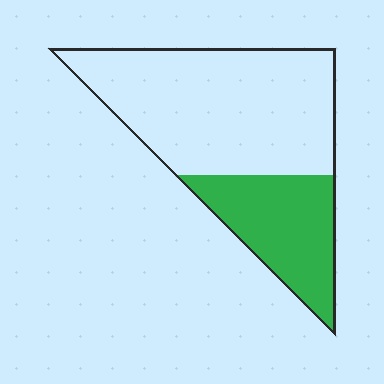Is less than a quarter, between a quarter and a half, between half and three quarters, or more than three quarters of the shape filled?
Between a quarter and a half.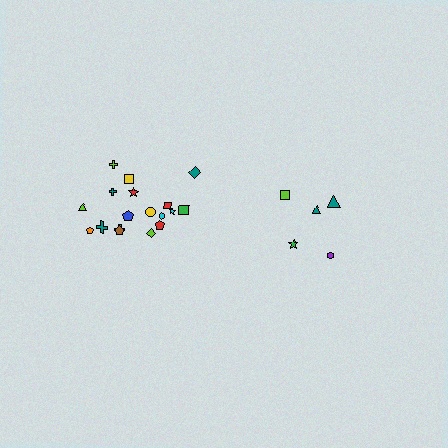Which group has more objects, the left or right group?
The left group.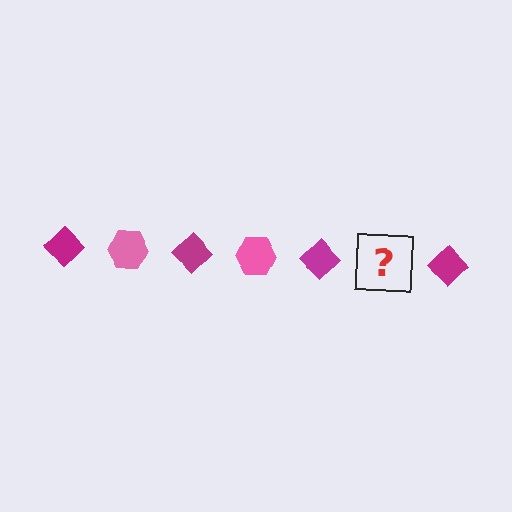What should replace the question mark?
The question mark should be replaced with a pink hexagon.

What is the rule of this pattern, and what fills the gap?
The rule is that the pattern alternates between magenta diamond and pink hexagon. The gap should be filled with a pink hexagon.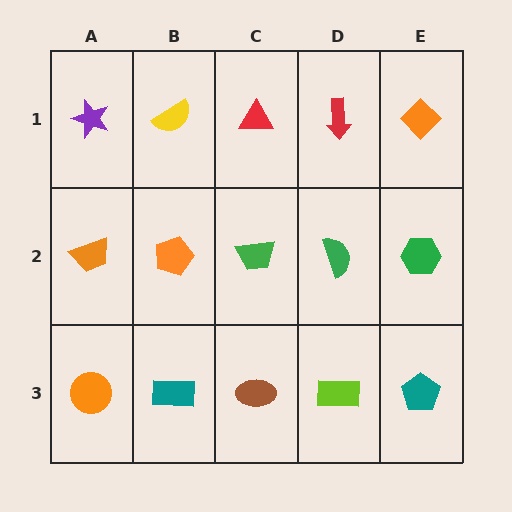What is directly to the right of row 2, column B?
A green trapezoid.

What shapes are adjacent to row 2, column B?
A yellow semicircle (row 1, column B), a teal rectangle (row 3, column B), an orange trapezoid (row 2, column A), a green trapezoid (row 2, column C).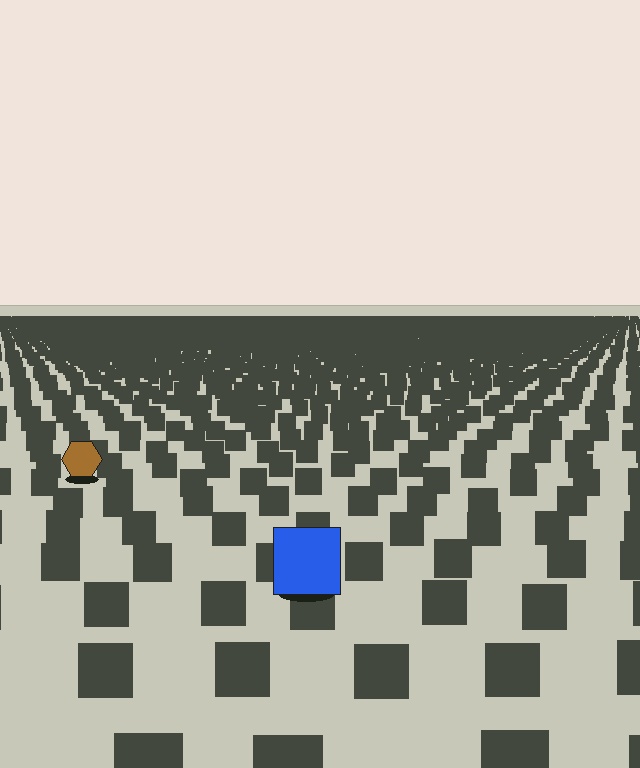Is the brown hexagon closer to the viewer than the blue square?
No. The blue square is closer — you can tell from the texture gradient: the ground texture is coarser near it.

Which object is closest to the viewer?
The blue square is closest. The texture marks near it are larger and more spread out.